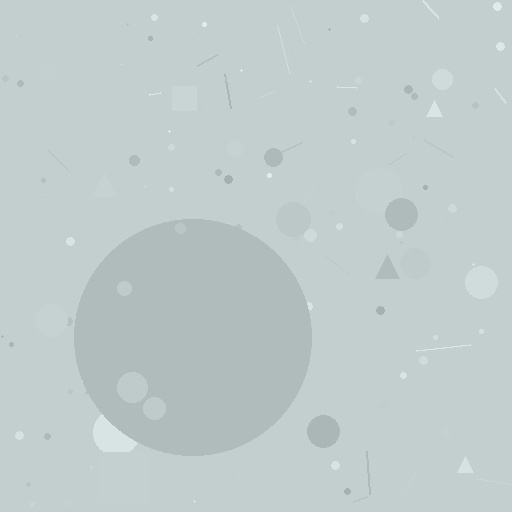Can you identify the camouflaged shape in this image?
The camouflaged shape is a circle.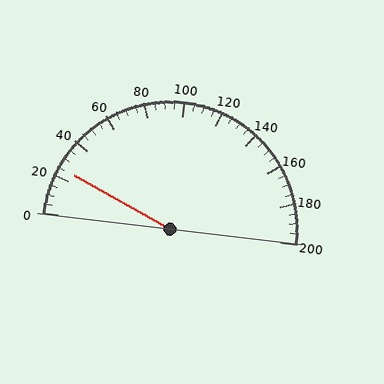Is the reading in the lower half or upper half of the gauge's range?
The reading is in the lower half of the range (0 to 200).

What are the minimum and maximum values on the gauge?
The gauge ranges from 0 to 200.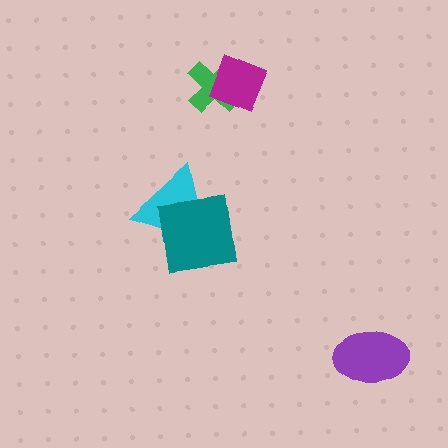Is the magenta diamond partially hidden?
No, no other shape covers it.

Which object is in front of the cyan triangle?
The teal square is in front of the cyan triangle.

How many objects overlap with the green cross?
1 object overlaps with the green cross.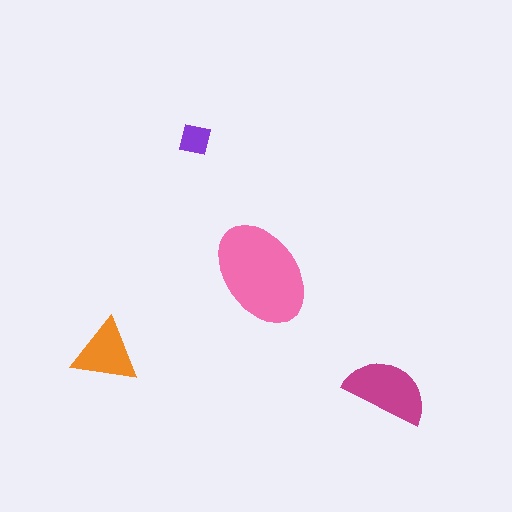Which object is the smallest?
The purple square.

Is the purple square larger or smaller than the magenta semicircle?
Smaller.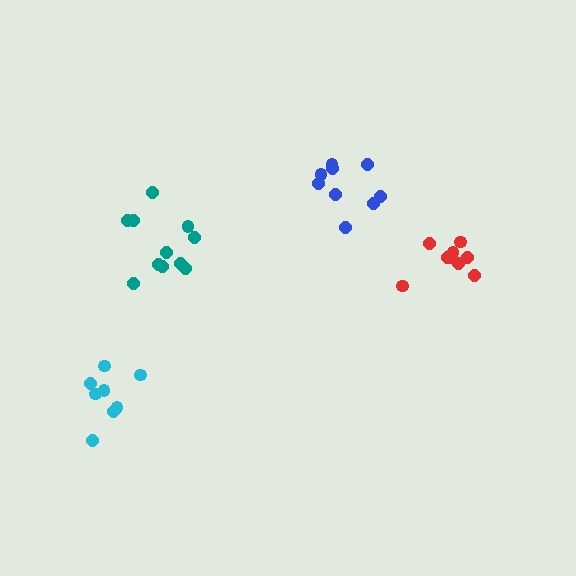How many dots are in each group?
Group 1: 9 dots, Group 2: 11 dots, Group 3: 8 dots, Group 4: 9 dots (37 total).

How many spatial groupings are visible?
There are 4 spatial groupings.